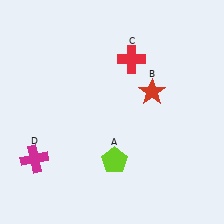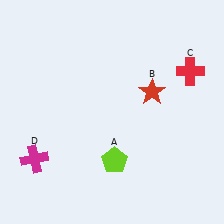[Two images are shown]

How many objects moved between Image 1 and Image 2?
1 object moved between the two images.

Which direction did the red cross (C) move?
The red cross (C) moved right.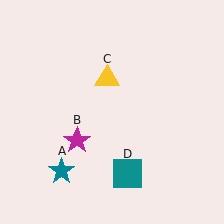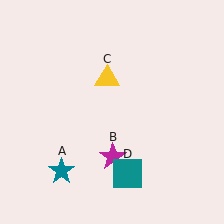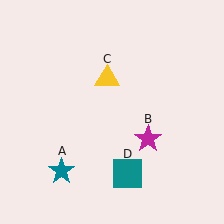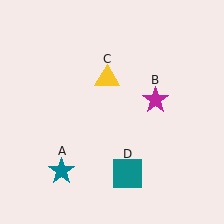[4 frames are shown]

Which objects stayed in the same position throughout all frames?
Teal star (object A) and yellow triangle (object C) and teal square (object D) remained stationary.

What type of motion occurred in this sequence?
The magenta star (object B) rotated counterclockwise around the center of the scene.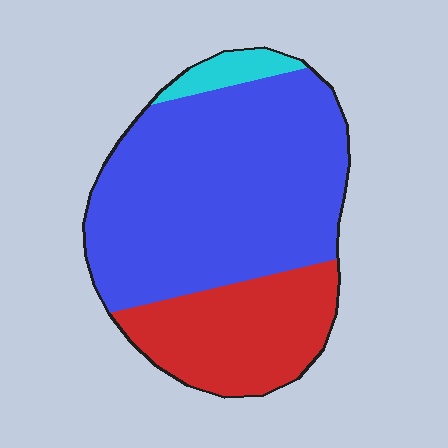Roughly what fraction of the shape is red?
Red takes up about one quarter (1/4) of the shape.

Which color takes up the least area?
Cyan, at roughly 5%.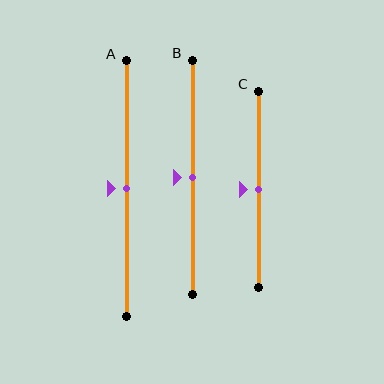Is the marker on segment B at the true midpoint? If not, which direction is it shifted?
Yes, the marker on segment B is at the true midpoint.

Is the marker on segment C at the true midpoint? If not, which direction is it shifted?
Yes, the marker on segment C is at the true midpoint.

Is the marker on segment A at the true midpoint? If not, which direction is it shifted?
Yes, the marker on segment A is at the true midpoint.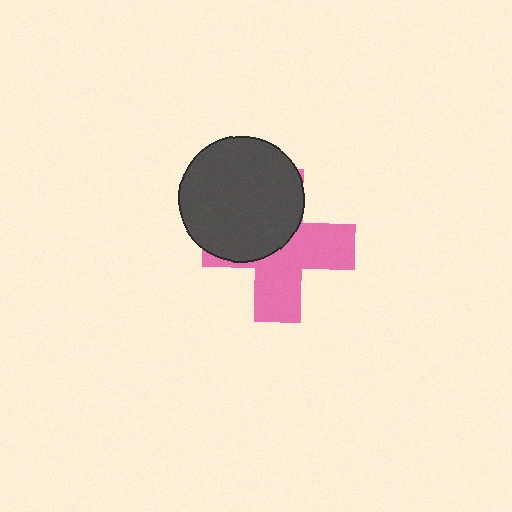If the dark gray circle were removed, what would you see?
You would see the complete pink cross.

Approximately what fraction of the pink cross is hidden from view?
Roughly 47% of the pink cross is hidden behind the dark gray circle.